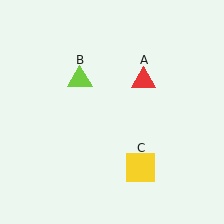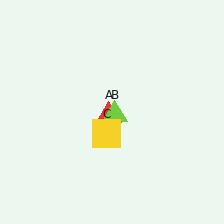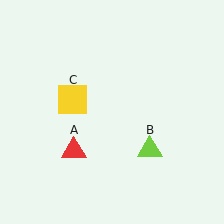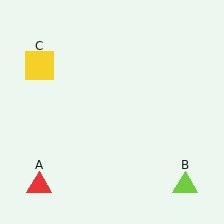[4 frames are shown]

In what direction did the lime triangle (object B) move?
The lime triangle (object B) moved down and to the right.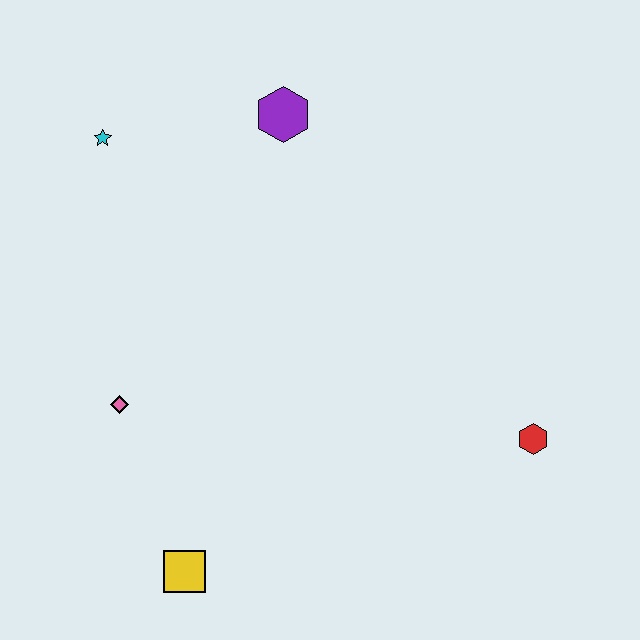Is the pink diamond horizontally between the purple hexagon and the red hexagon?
No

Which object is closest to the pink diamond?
The yellow square is closest to the pink diamond.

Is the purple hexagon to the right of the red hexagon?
No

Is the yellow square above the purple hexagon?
No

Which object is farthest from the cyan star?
The red hexagon is farthest from the cyan star.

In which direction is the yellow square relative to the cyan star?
The yellow square is below the cyan star.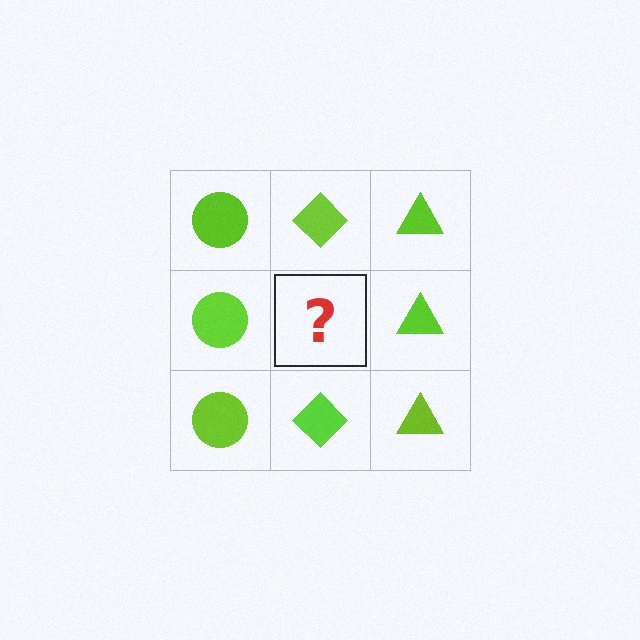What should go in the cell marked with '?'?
The missing cell should contain a lime diamond.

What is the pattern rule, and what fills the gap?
The rule is that each column has a consistent shape. The gap should be filled with a lime diamond.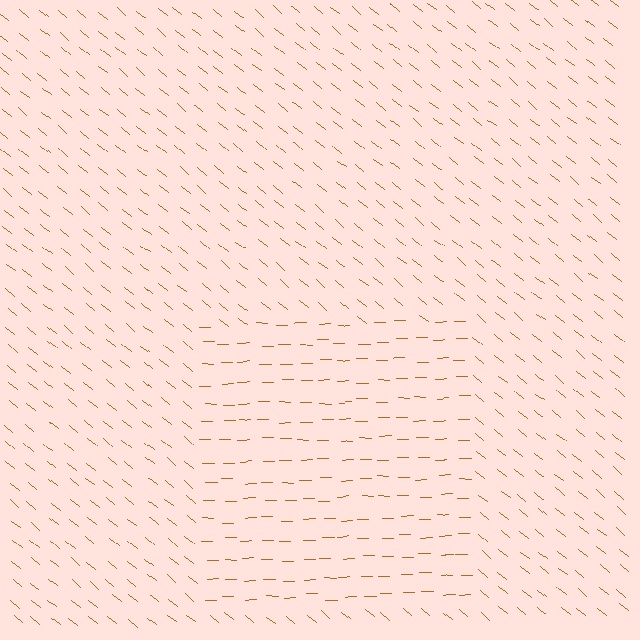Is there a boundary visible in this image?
Yes, there is a texture boundary formed by a change in line orientation.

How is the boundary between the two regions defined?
The boundary is defined purely by a change in line orientation (approximately 39 degrees difference). All lines are the same color and thickness.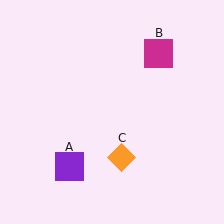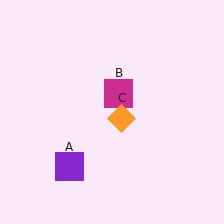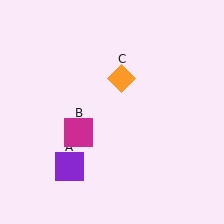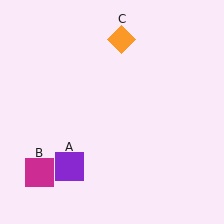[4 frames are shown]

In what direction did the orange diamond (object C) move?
The orange diamond (object C) moved up.